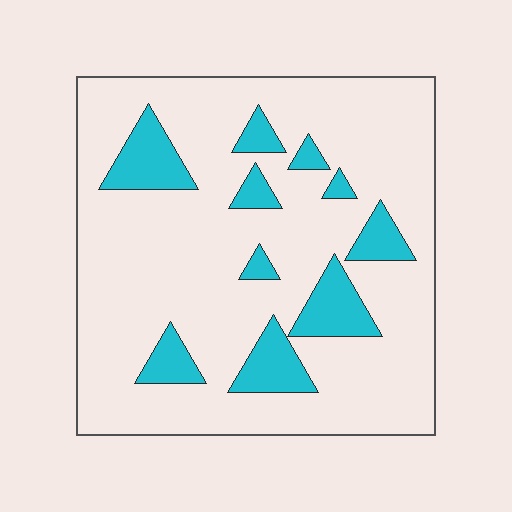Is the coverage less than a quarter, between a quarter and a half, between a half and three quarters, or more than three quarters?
Less than a quarter.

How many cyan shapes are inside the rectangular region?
10.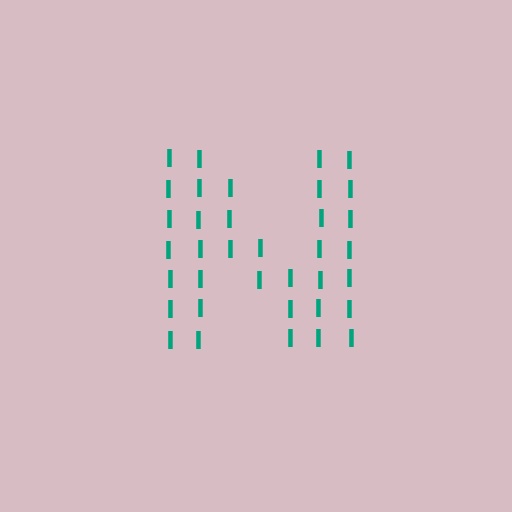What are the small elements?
The small elements are letter I's.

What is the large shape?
The large shape is the letter N.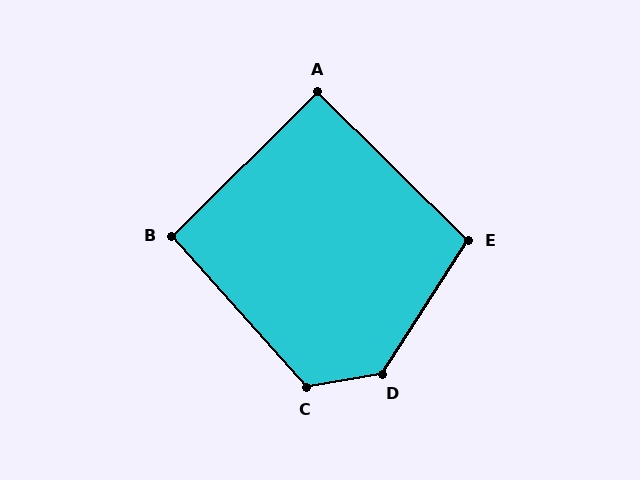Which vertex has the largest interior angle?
D, at approximately 133 degrees.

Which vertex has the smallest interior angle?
A, at approximately 91 degrees.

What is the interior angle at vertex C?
Approximately 122 degrees (obtuse).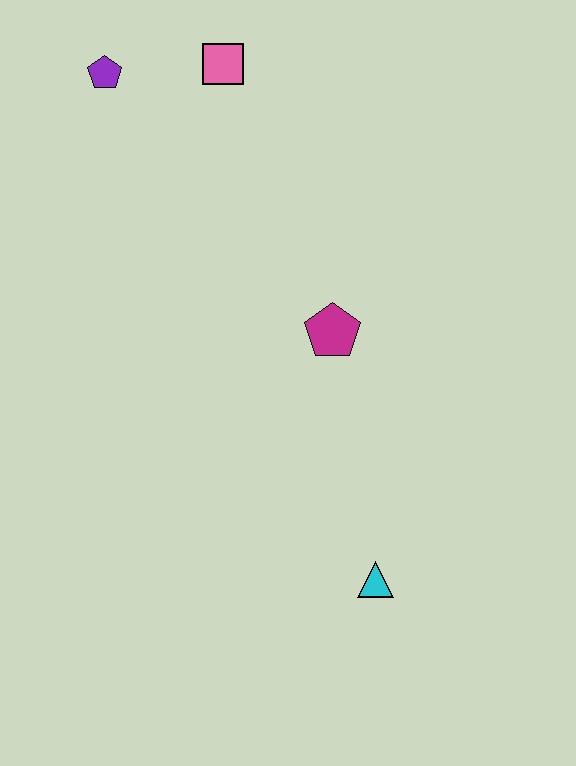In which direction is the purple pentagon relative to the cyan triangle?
The purple pentagon is above the cyan triangle.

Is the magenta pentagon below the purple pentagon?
Yes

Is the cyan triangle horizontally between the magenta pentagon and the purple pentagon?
No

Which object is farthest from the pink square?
The cyan triangle is farthest from the pink square.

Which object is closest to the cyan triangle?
The magenta pentagon is closest to the cyan triangle.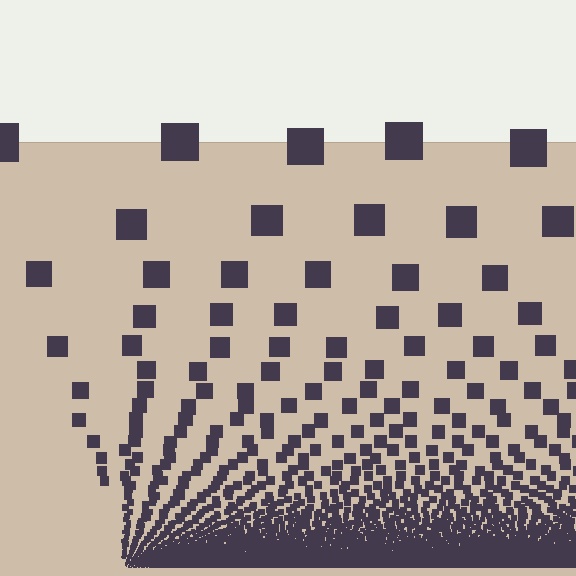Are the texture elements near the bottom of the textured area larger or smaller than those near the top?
Smaller. The gradient is inverted — elements near the bottom are smaller and denser.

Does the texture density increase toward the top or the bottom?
Density increases toward the bottom.